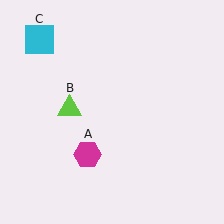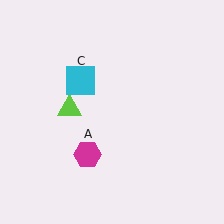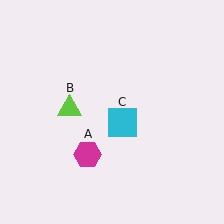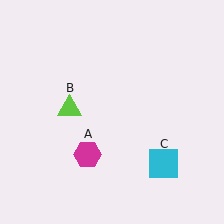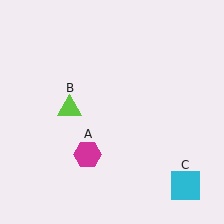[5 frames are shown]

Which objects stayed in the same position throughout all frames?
Magenta hexagon (object A) and lime triangle (object B) remained stationary.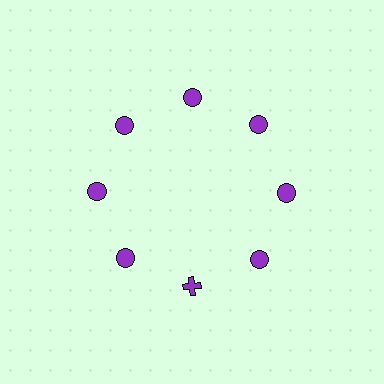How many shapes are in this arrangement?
There are 8 shapes arranged in a ring pattern.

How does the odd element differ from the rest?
It has a different shape: cross instead of circle.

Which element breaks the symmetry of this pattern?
The purple cross at roughly the 6 o'clock position breaks the symmetry. All other shapes are purple circles.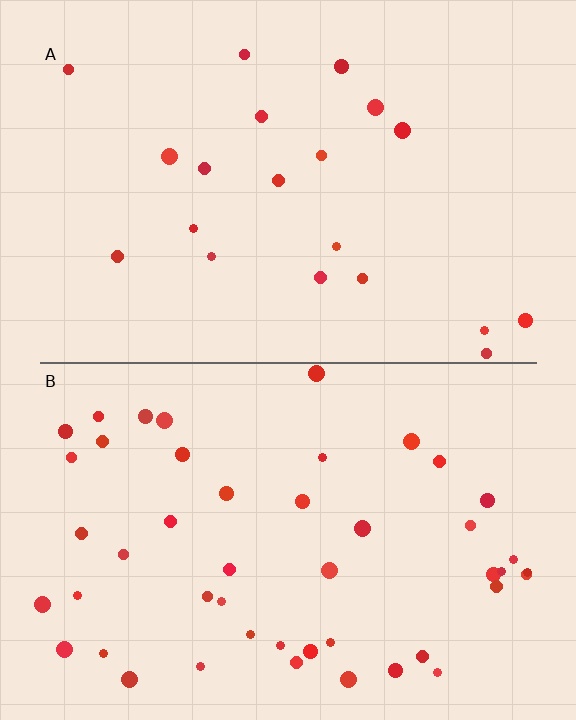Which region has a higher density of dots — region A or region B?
B (the bottom).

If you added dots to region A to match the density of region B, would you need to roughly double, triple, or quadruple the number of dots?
Approximately double.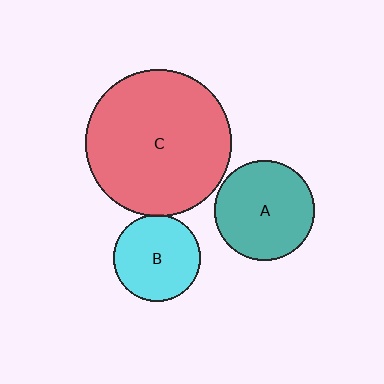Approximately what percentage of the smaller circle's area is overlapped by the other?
Approximately 5%.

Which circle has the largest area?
Circle C (red).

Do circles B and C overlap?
Yes.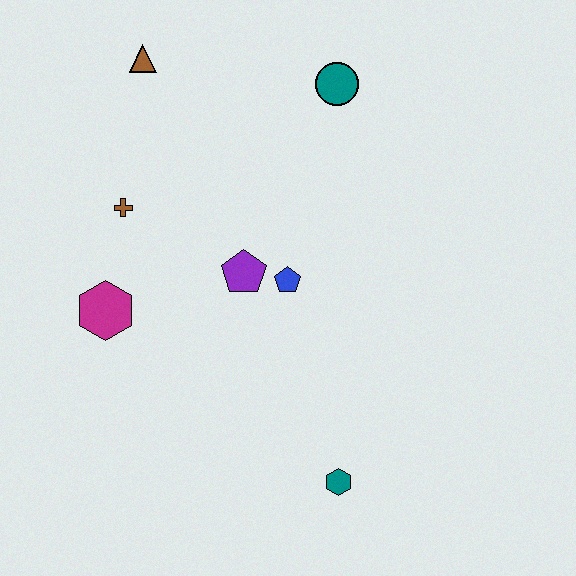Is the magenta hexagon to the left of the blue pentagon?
Yes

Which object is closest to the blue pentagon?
The purple pentagon is closest to the blue pentagon.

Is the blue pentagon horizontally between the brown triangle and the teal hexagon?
Yes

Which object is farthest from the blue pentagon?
The brown triangle is farthest from the blue pentagon.